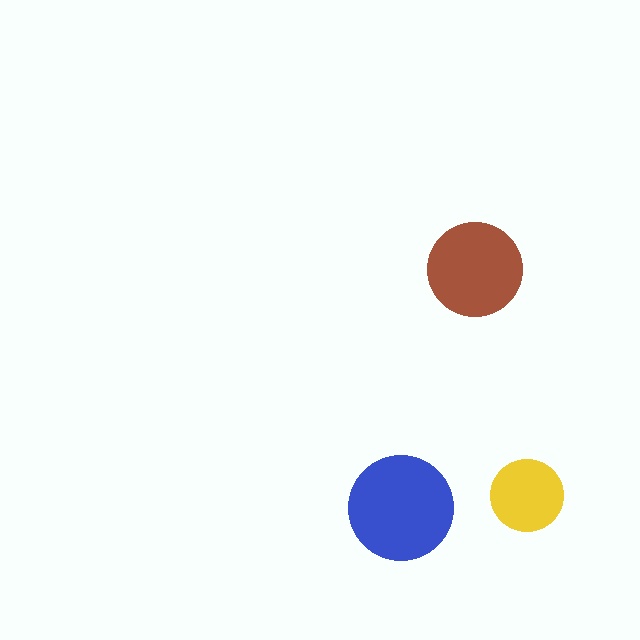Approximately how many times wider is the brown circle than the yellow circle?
About 1.5 times wider.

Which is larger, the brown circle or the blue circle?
The blue one.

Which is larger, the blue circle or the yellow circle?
The blue one.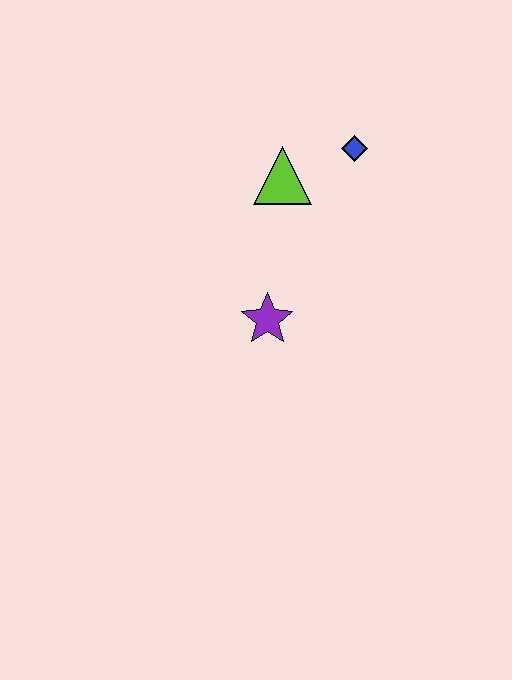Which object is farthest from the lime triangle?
The purple star is farthest from the lime triangle.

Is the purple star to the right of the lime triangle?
No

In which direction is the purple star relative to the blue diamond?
The purple star is below the blue diamond.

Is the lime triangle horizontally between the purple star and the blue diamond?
Yes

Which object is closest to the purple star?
The lime triangle is closest to the purple star.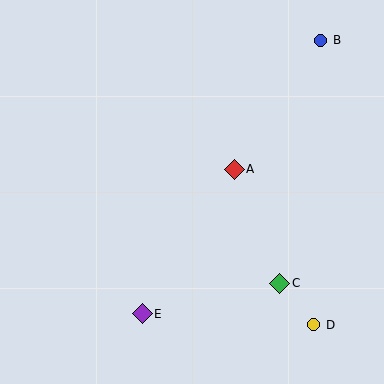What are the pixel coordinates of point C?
Point C is at (280, 283).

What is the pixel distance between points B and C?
The distance between B and C is 247 pixels.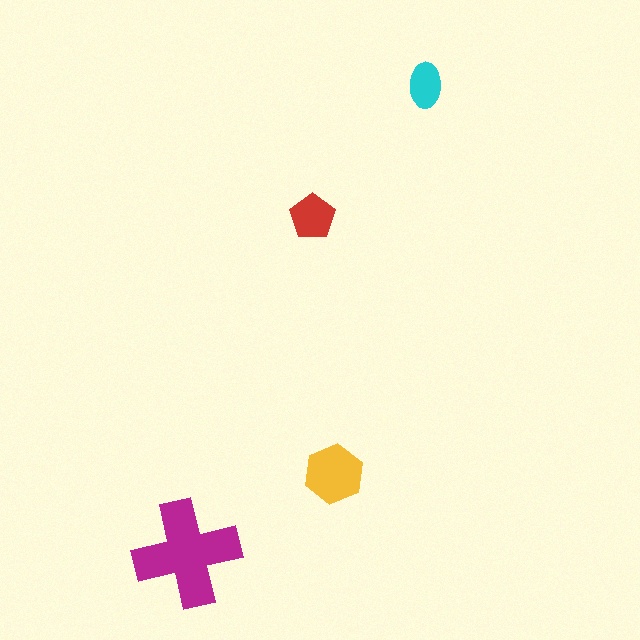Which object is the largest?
The magenta cross.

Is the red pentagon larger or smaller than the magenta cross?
Smaller.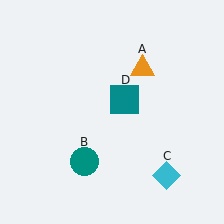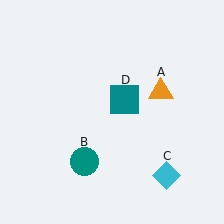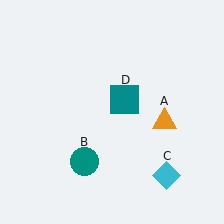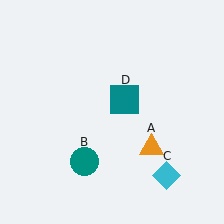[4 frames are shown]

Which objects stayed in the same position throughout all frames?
Teal circle (object B) and cyan diamond (object C) and teal square (object D) remained stationary.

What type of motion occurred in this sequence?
The orange triangle (object A) rotated clockwise around the center of the scene.